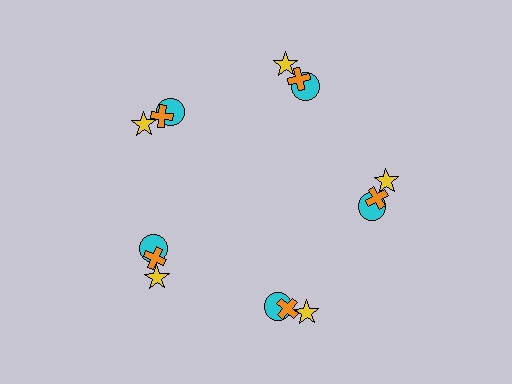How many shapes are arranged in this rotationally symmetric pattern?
There are 15 shapes, arranged in 5 groups of 3.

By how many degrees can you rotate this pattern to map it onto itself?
The pattern maps onto itself every 72 degrees of rotation.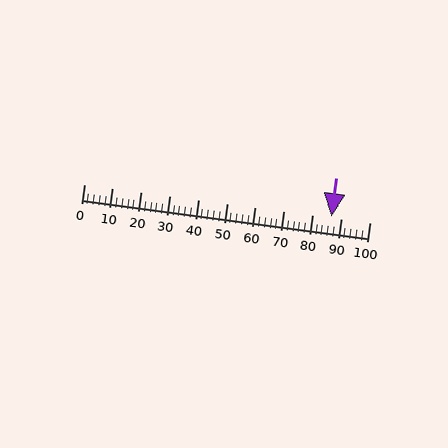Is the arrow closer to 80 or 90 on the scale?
The arrow is closer to 90.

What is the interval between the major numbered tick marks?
The major tick marks are spaced 10 units apart.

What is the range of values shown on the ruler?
The ruler shows values from 0 to 100.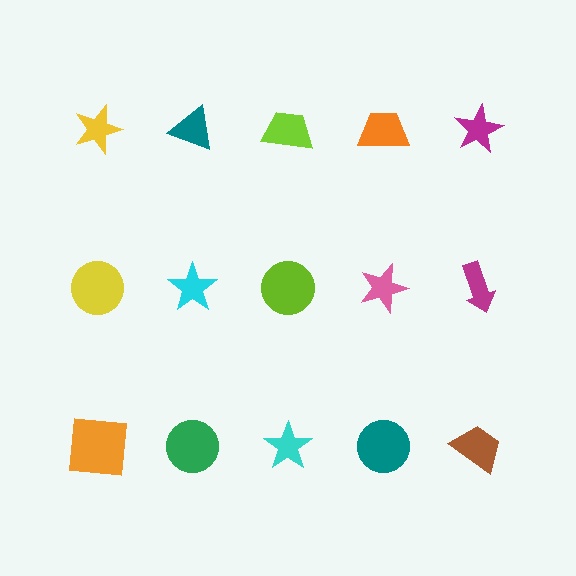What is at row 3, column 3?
A cyan star.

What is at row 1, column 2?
A teal triangle.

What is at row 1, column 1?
A yellow star.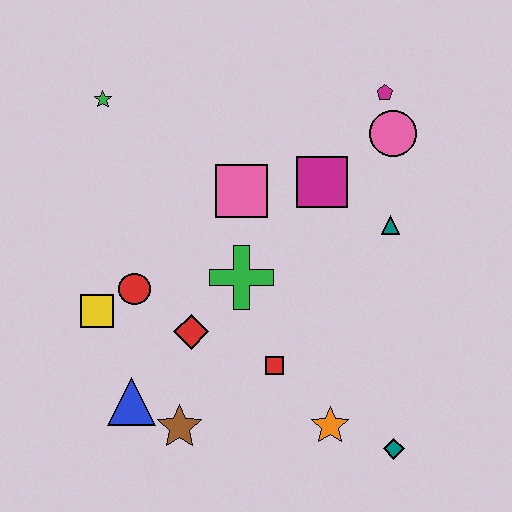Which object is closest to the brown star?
The blue triangle is closest to the brown star.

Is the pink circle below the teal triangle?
No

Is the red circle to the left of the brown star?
Yes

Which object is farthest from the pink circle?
The blue triangle is farthest from the pink circle.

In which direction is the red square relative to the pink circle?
The red square is below the pink circle.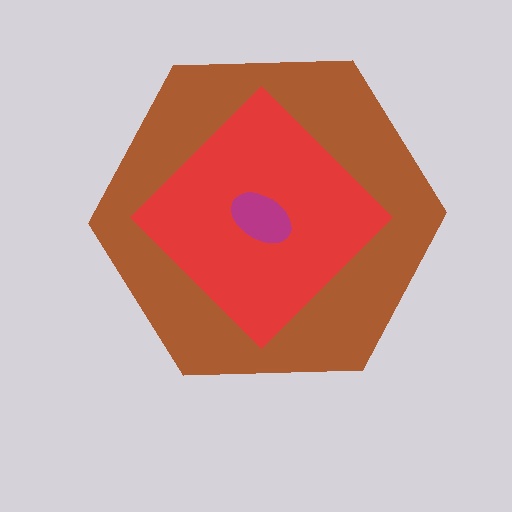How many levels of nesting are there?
3.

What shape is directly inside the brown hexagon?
The red diamond.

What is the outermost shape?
The brown hexagon.